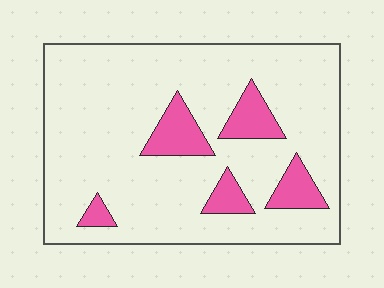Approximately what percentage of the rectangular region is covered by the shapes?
Approximately 15%.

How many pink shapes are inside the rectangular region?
5.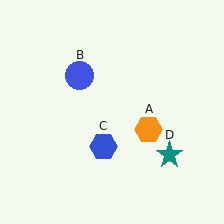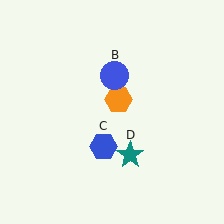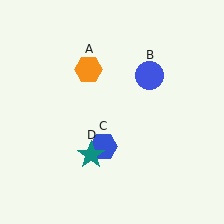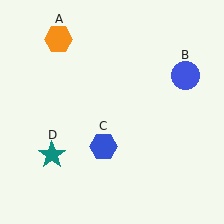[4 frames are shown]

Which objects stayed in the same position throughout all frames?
Blue hexagon (object C) remained stationary.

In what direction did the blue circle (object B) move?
The blue circle (object B) moved right.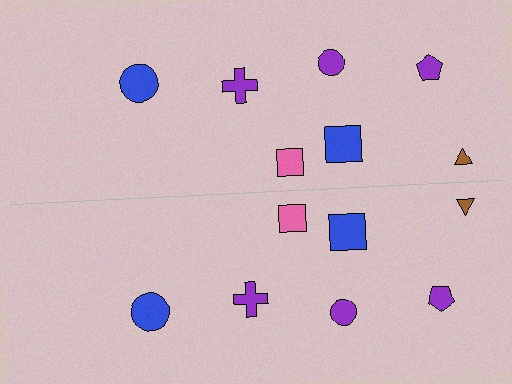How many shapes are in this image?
There are 14 shapes in this image.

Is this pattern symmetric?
Yes, this pattern has bilateral (reflection) symmetry.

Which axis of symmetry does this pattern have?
The pattern has a horizontal axis of symmetry running through the center of the image.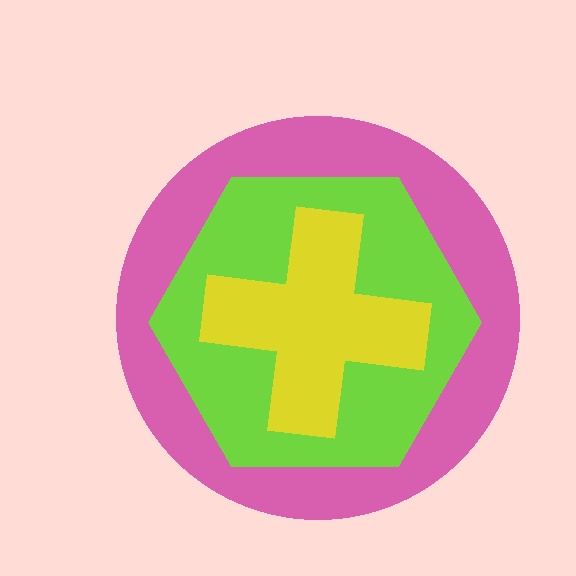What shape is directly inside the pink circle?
The lime hexagon.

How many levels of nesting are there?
3.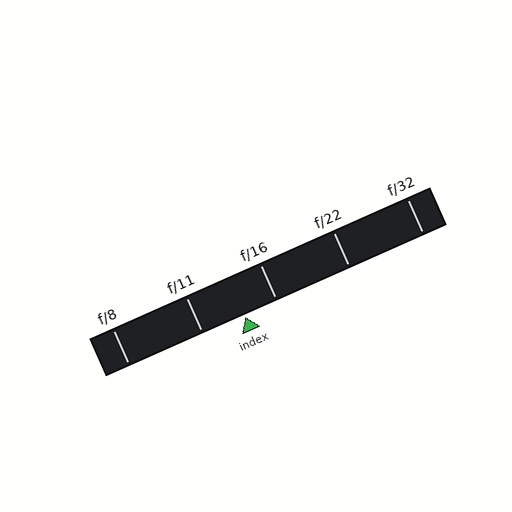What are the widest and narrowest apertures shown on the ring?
The widest aperture shown is f/8 and the narrowest is f/32.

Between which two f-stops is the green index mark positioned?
The index mark is between f/11 and f/16.